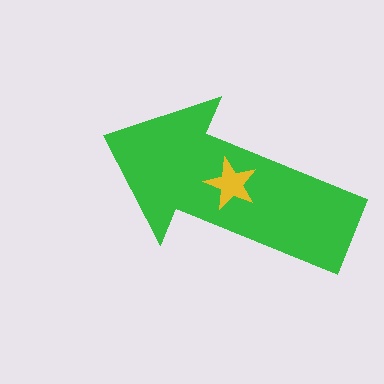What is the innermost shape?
The yellow star.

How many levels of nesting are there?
2.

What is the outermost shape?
The green arrow.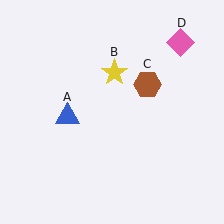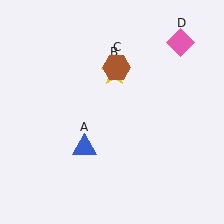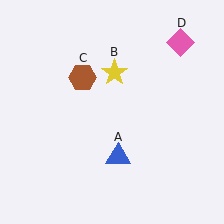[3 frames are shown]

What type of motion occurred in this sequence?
The blue triangle (object A), brown hexagon (object C) rotated counterclockwise around the center of the scene.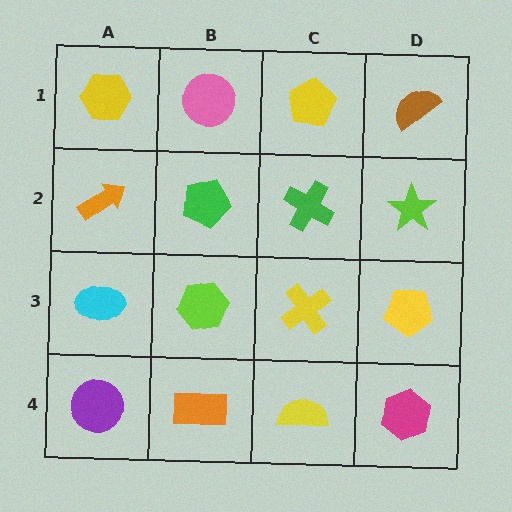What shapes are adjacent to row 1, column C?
A green cross (row 2, column C), a pink circle (row 1, column B), a brown semicircle (row 1, column D).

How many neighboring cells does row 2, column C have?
4.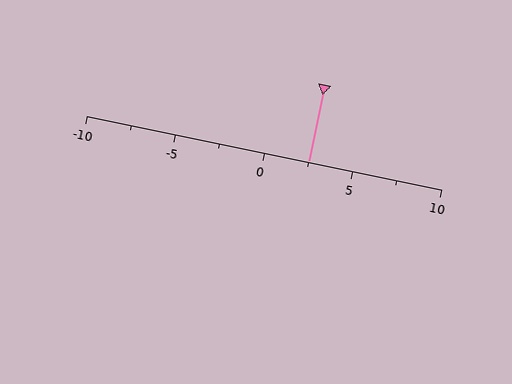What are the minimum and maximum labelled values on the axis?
The axis runs from -10 to 10.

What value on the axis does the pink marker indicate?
The marker indicates approximately 2.5.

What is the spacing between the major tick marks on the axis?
The major ticks are spaced 5 apart.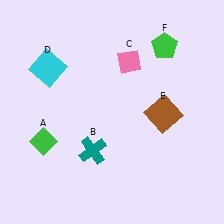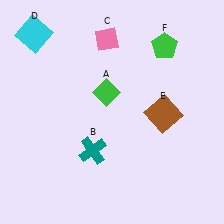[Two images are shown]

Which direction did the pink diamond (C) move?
The pink diamond (C) moved left.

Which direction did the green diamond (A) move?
The green diamond (A) moved right.